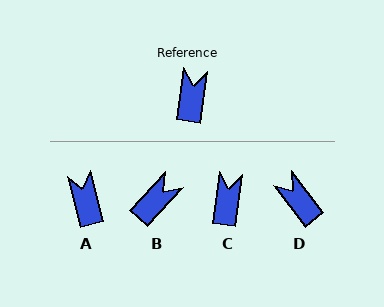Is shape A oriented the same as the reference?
No, it is off by about 23 degrees.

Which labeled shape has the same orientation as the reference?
C.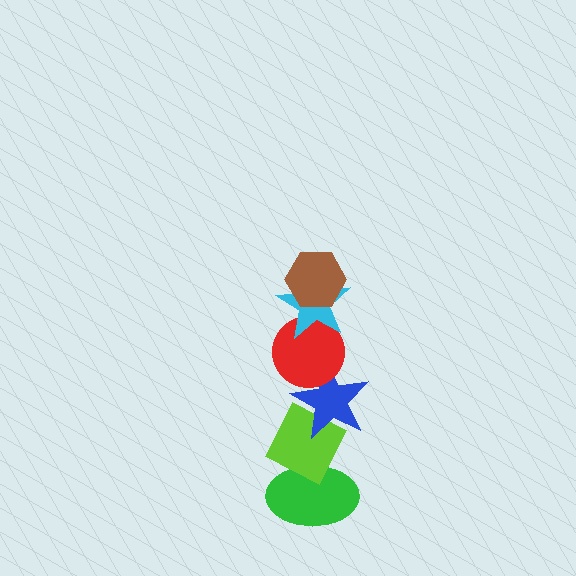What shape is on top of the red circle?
The cyan star is on top of the red circle.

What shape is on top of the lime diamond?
The blue star is on top of the lime diamond.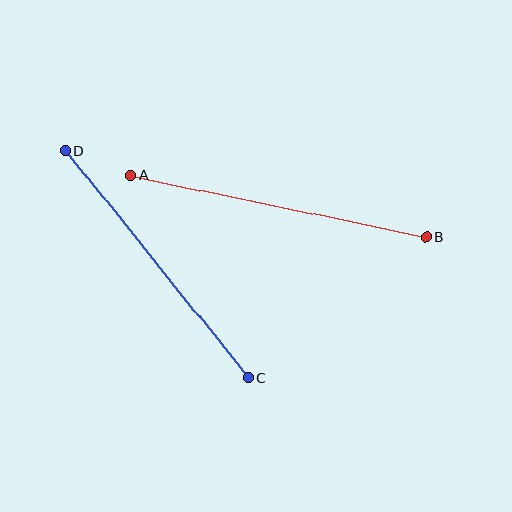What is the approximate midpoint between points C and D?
The midpoint is at approximately (157, 264) pixels.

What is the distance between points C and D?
The distance is approximately 292 pixels.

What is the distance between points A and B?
The distance is approximately 302 pixels.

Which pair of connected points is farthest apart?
Points A and B are farthest apart.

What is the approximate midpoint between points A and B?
The midpoint is at approximately (279, 206) pixels.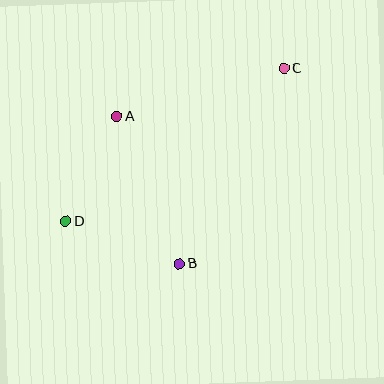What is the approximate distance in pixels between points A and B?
The distance between A and B is approximately 160 pixels.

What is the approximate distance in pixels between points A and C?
The distance between A and C is approximately 174 pixels.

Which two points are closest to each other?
Points A and D are closest to each other.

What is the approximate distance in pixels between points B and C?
The distance between B and C is approximately 222 pixels.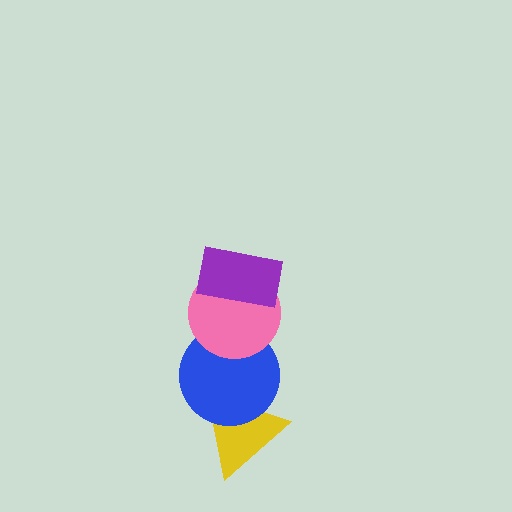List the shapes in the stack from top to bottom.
From top to bottom: the purple rectangle, the pink circle, the blue circle, the yellow triangle.